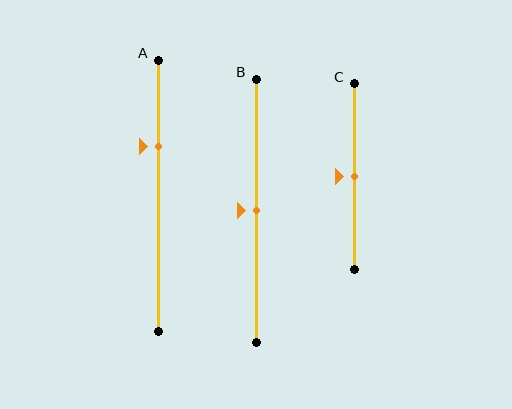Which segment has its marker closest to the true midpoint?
Segment B has its marker closest to the true midpoint.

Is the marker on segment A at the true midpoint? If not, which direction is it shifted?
No, the marker on segment A is shifted upward by about 18% of the segment length.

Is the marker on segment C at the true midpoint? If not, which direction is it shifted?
Yes, the marker on segment C is at the true midpoint.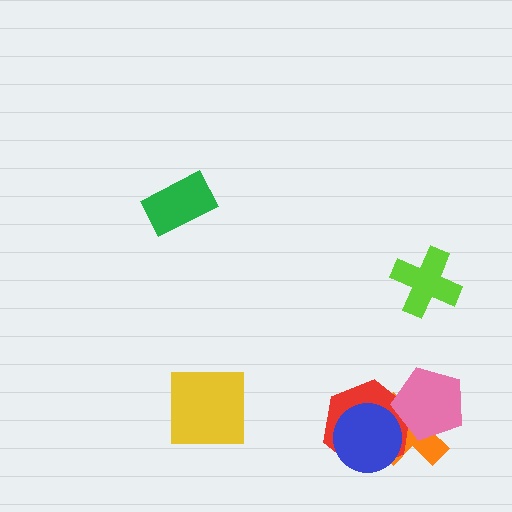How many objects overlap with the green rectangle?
0 objects overlap with the green rectangle.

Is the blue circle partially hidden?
No, no other shape covers it.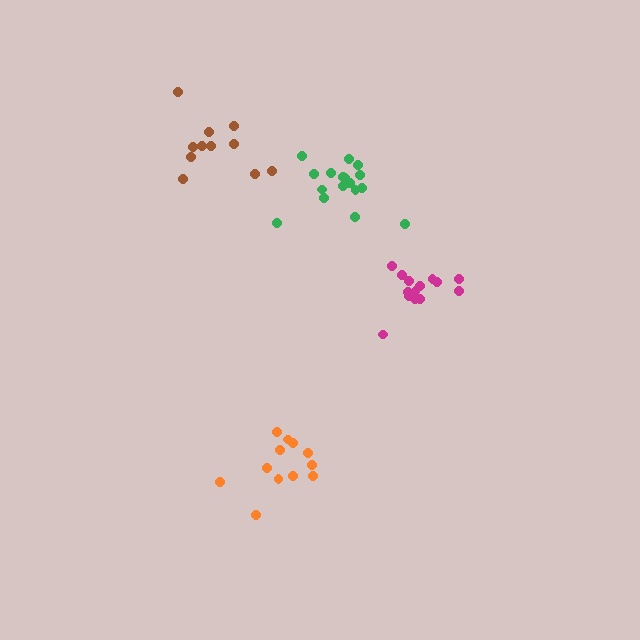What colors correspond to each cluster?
The clusters are colored: orange, magenta, green, brown.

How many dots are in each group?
Group 1: 12 dots, Group 2: 14 dots, Group 3: 17 dots, Group 4: 11 dots (54 total).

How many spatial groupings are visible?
There are 4 spatial groupings.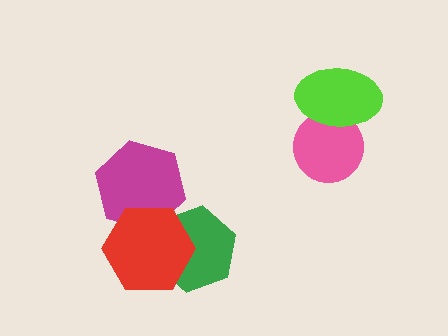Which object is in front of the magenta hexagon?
The red hexagon is in front of the magenta hexagon.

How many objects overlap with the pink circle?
1 object overlaps with the pink circle.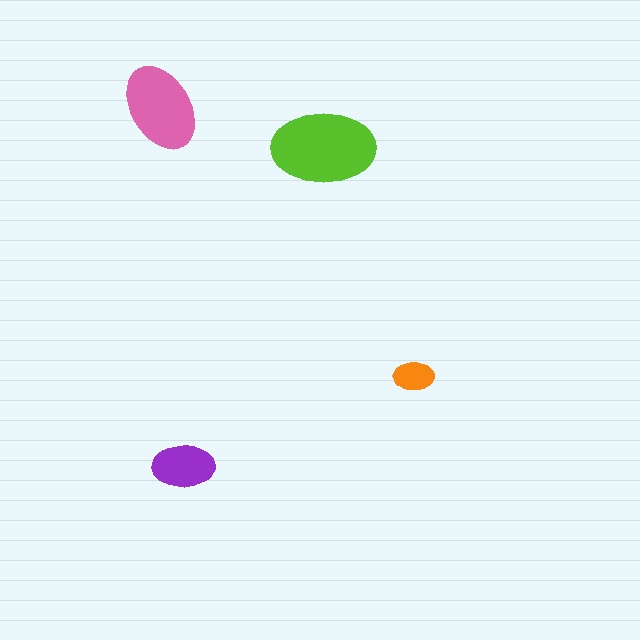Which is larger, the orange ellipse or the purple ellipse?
The purple one.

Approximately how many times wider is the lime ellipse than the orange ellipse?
About 2.5 times wider.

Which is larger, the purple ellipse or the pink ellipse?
The pink one.